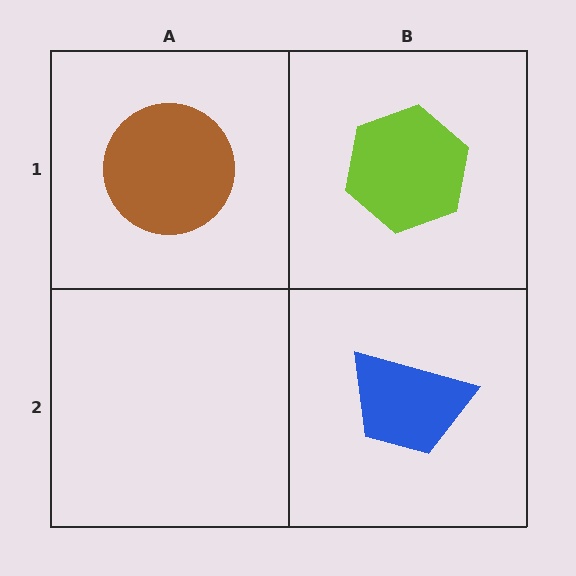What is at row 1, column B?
A lime hexagon.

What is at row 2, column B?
A blue trapezoid.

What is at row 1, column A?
A brown circle.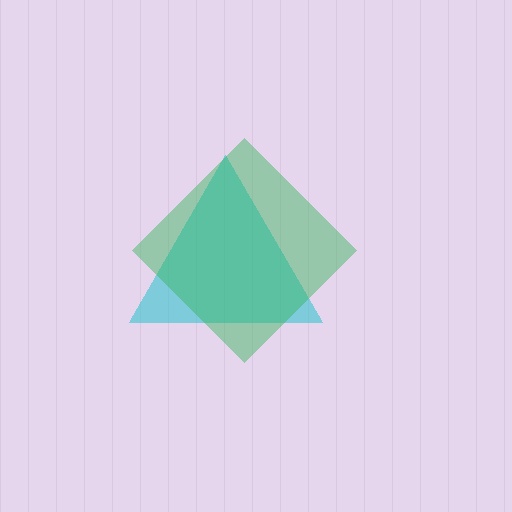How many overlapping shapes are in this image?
There are 2 overlapping shapes in the image.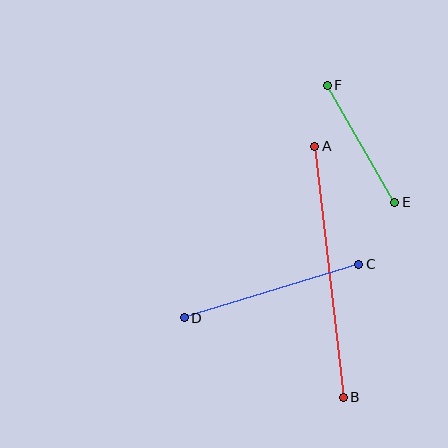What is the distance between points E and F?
The distance is approximately 135 pixels.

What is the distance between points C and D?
The distance is approximately 182 pixels.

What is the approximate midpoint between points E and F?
The midpoint is at approximately (361, 144) pixels.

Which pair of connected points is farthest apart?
Points A and B are farthest apart.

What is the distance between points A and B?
The distance is approximately 253 pixels.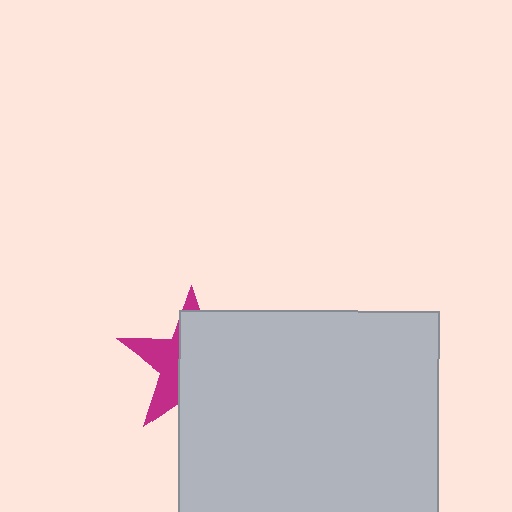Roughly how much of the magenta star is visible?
A small part of it is visible (roughly 37%).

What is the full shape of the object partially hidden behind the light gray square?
The partially hidden object is a magenta star.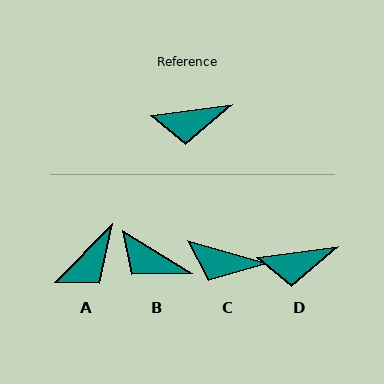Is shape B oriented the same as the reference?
No, it is off by about 39 degrees.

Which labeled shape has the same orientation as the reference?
D.